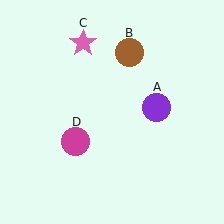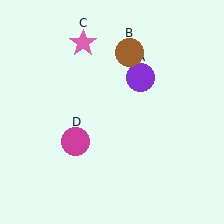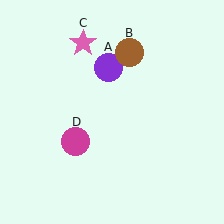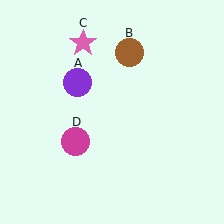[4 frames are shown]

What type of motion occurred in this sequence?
The purple circle (object A) rotated counterclockwise around the center of the scene.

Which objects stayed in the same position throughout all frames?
Brown circle (object B) and pink star (object C) and magenta circle (object D) remained stationary.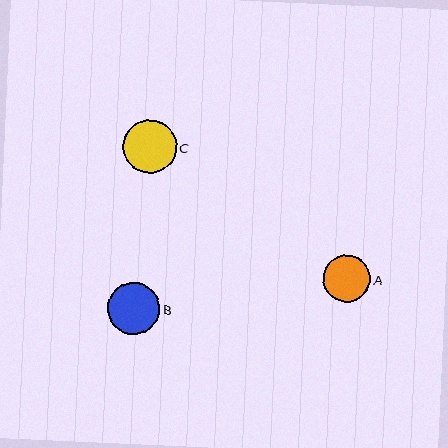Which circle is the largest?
Circle C is the largest with a size of approximately 54 pixels.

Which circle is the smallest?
Circle A is the smallest with a size of approximately 47 pixels.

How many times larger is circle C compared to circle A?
Circle C is approximately 1.1 times the size of circle A.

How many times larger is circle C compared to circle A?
Circle C is approximately 1.1 times the size of circle A.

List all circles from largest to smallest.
From largest to smallest: C, B, A.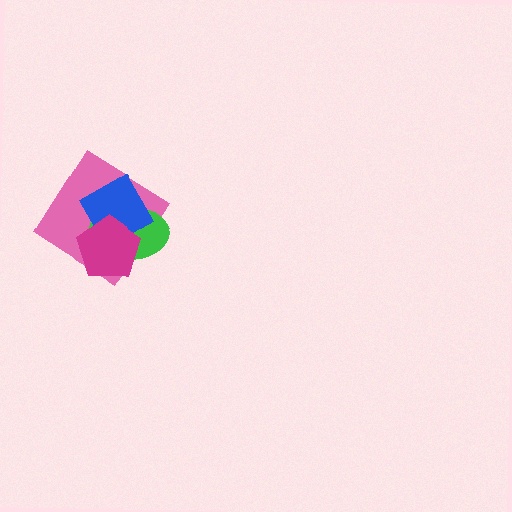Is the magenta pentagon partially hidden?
No, no other shape covers it.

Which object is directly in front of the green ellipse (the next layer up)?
The blue diamond is directly in front of the green ellipse.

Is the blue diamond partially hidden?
Yes, it is partially covered by another shape.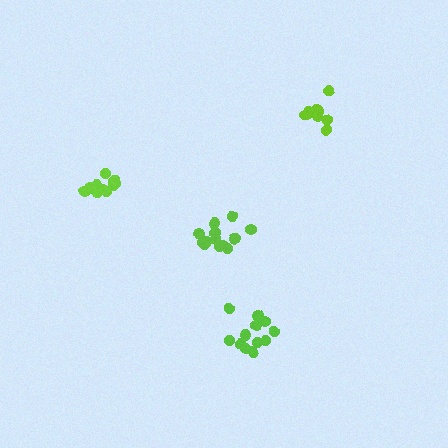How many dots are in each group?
Group 1: 12 dots, Group 2: 14 dots, Group 3: 11 dots, Group 4: 12 dots (49 total).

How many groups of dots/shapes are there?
There are 4 groups.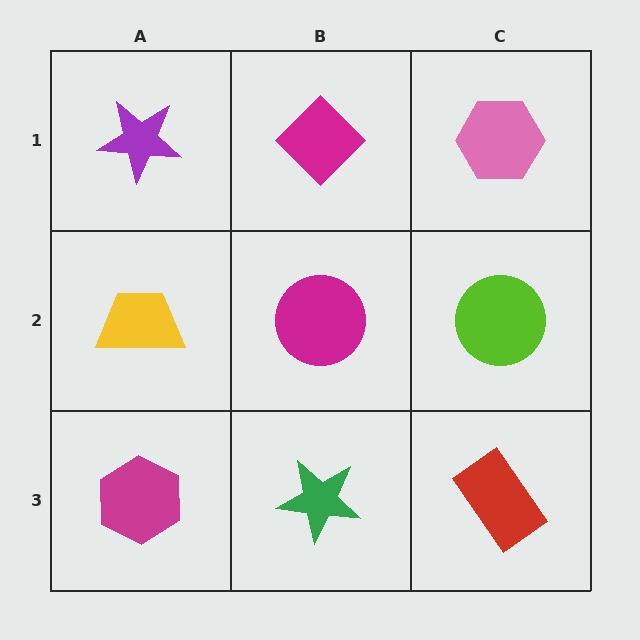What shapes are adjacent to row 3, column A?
A yellow trapezoid (row 2, column A), a green star (row 3, column B).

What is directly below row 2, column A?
A magenta hexagon.